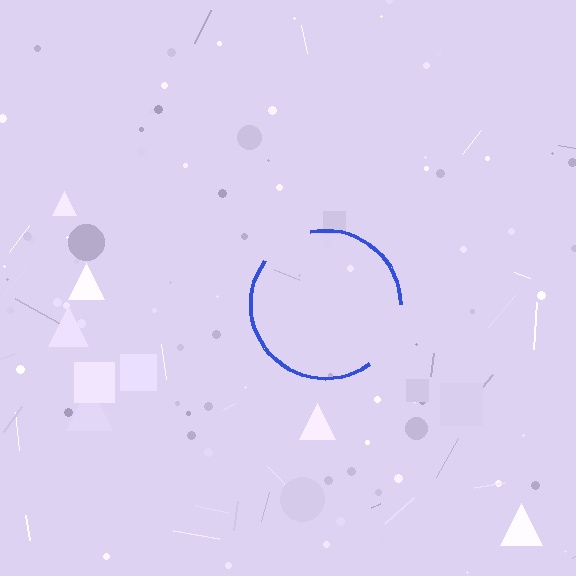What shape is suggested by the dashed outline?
The dashed outline suggests a circle.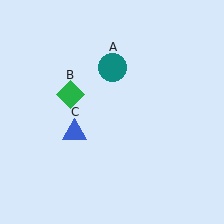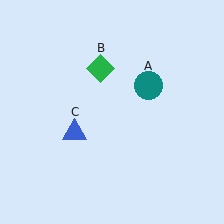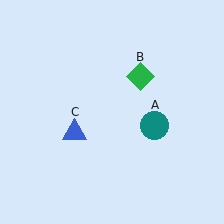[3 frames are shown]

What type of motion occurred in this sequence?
The teal circle (object A), green diamond (object B) rotated clockwise around the center of the scene.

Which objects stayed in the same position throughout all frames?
Blue triangle (object C) remained stationary.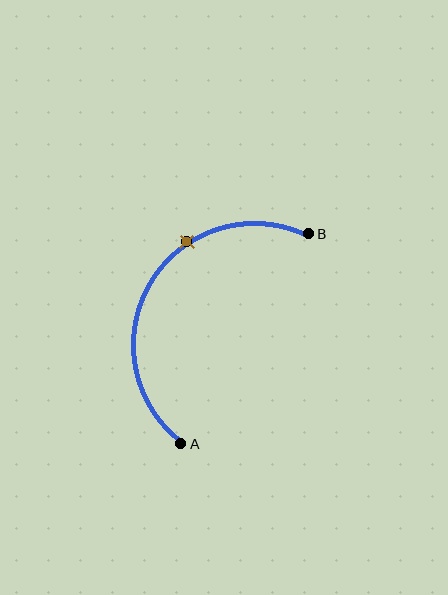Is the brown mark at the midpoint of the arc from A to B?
No. The brown mark lies on the arc but is closer to endpoint B. The arc midpoint would be at the point on the curve equidistant along the arc from both A and B.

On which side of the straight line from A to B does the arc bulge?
The arc bulges to the left of the straight line connecting A and B.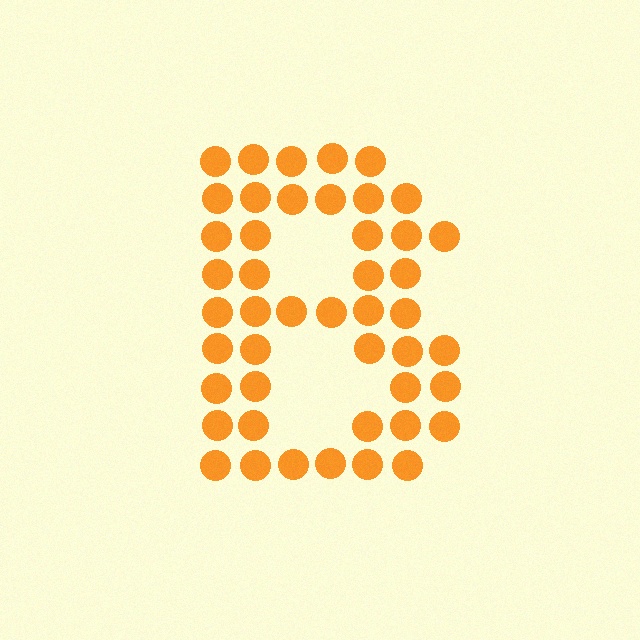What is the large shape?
The large shape is the letter B.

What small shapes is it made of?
It is made of small circles.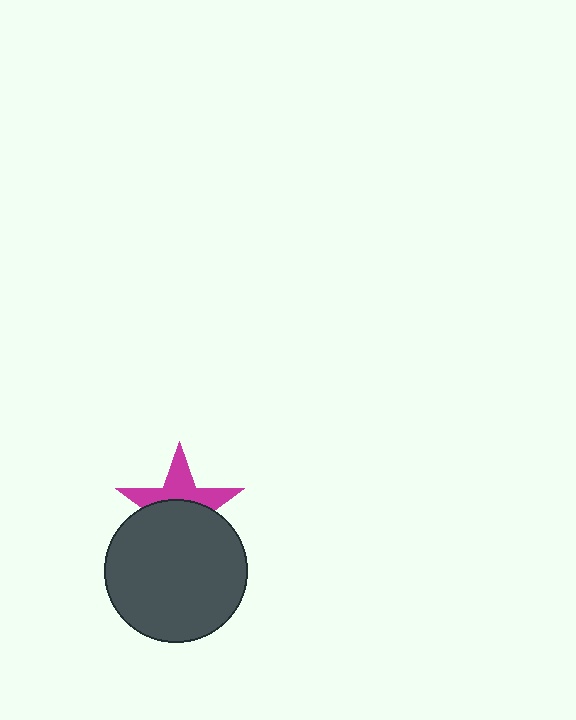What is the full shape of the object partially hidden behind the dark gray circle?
The partially hidden object is a magenta star.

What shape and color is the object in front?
The object in front is a dark gray circle.